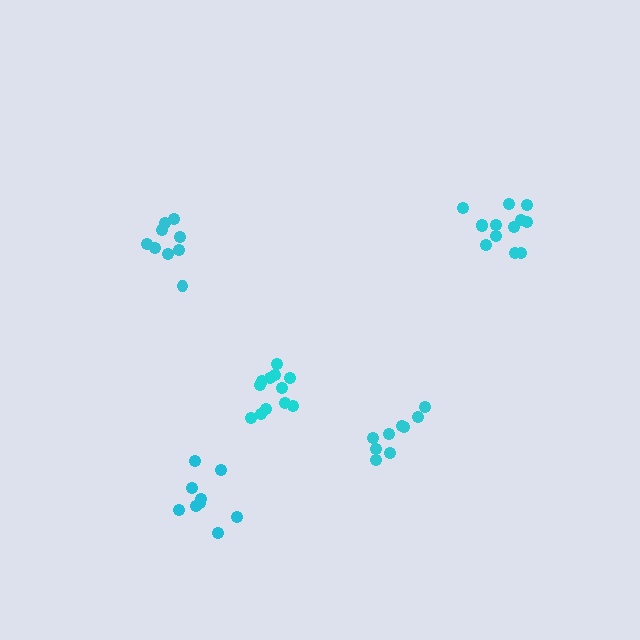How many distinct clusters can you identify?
There are 5 distinct clusters.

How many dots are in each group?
Group 1: 13 dots, Group 2: 9 dots, Group 3: 9 dots, Group 4: 9 dots, Group 5: 12 dots (52 total).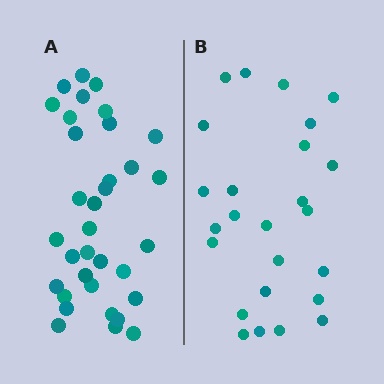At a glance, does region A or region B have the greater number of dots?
Region A (the left region) has more dots.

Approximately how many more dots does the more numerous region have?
Region A has roughly 8 or so more dots than region B.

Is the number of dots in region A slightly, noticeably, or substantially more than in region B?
Region A has noticeably more, but not dramatically so. The ratio is roughly 1.4 to 1.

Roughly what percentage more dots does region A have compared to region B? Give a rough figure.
About 35% more.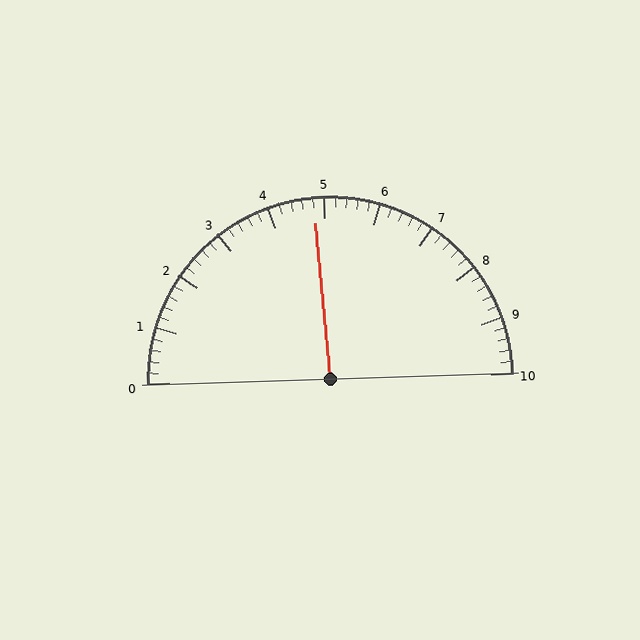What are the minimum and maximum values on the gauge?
The gauge ranges from 0 to 10.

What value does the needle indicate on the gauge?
The needle indicates approximately 4.8.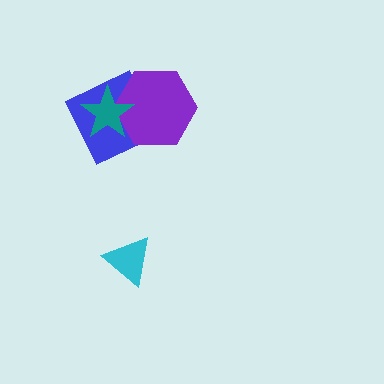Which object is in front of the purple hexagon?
The teal star is in front of the purple hexagon.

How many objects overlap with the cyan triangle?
0 objects overlap with the cyan triangle.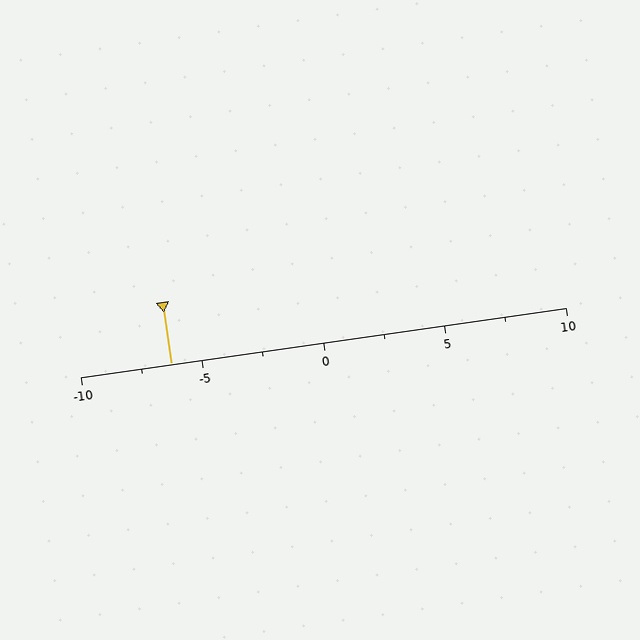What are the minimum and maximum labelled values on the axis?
The axis runs from -10 to 10.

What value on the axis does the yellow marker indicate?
The marker indicates approximately -6.2.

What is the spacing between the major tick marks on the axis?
The major ticks are spaced 5 apart.